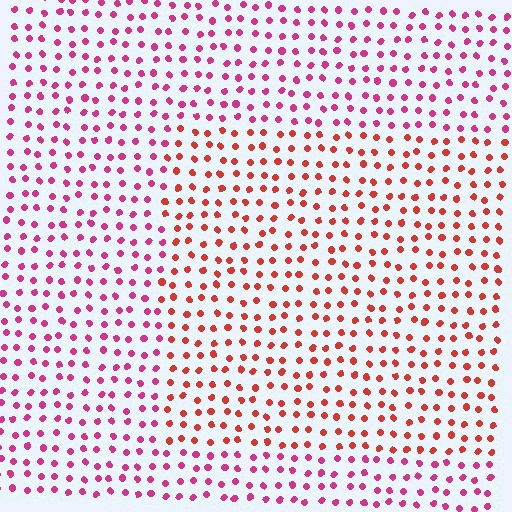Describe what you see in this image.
The image is filled with small magenta elements in a uniform arrangement. A rectangle-shaped region is visible where the elements are tinted to a slightly different hue, forming a subtle color boundary.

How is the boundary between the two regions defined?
The boundary is defined purely by a slight shift in hue (about 35 degrees). Spacing, size, and orientation are identical on both sides.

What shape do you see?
I see a rectangle.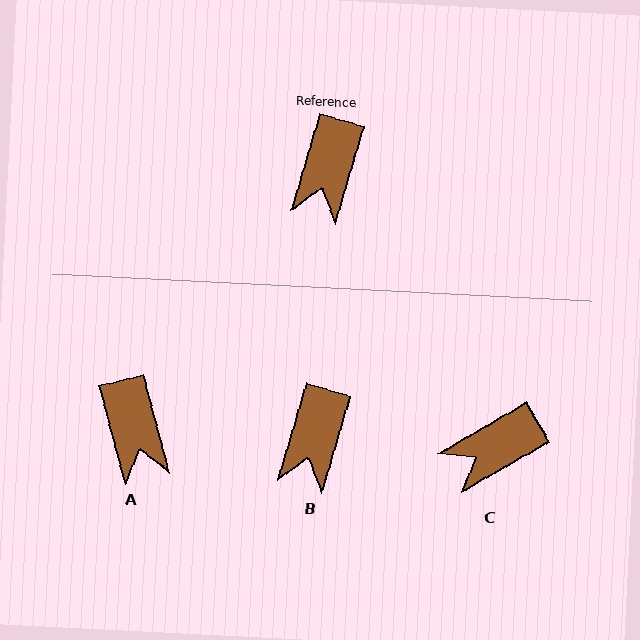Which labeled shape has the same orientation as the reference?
B.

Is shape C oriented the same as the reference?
No, it is off by about 43 degrees.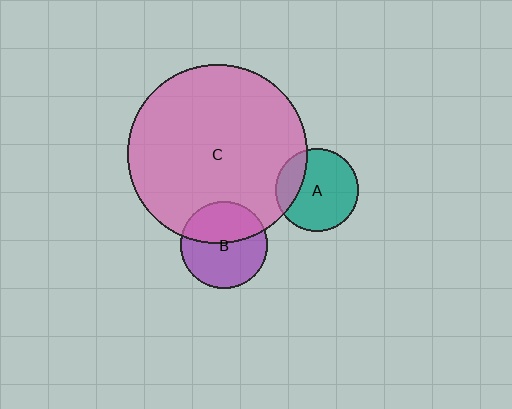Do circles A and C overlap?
Yes.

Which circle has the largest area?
Circle C (pink).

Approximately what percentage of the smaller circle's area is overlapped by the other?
Approximately 25%.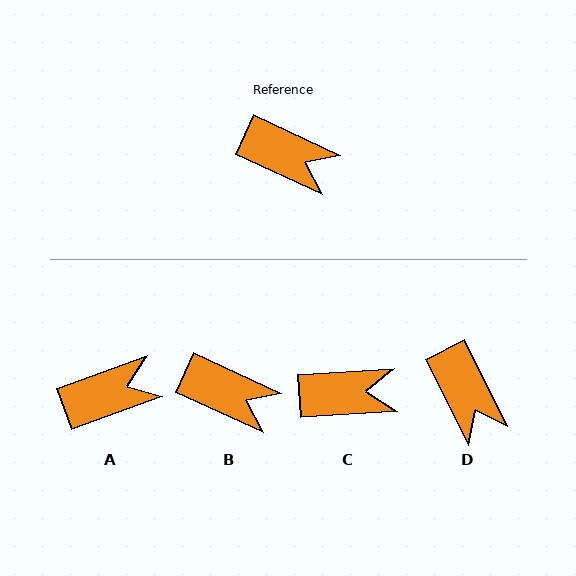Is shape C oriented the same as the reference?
No, it is off by about 29 degrees.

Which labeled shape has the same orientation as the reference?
B.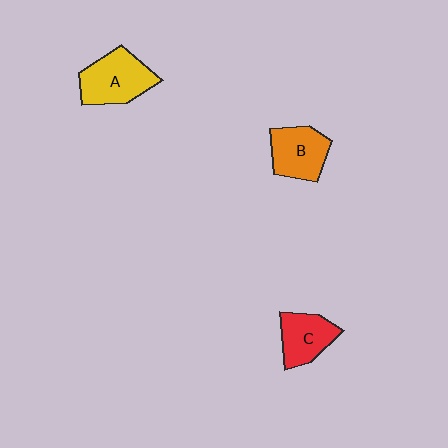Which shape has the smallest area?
Shape C (red).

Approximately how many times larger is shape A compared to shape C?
Approximately 1.3 times.